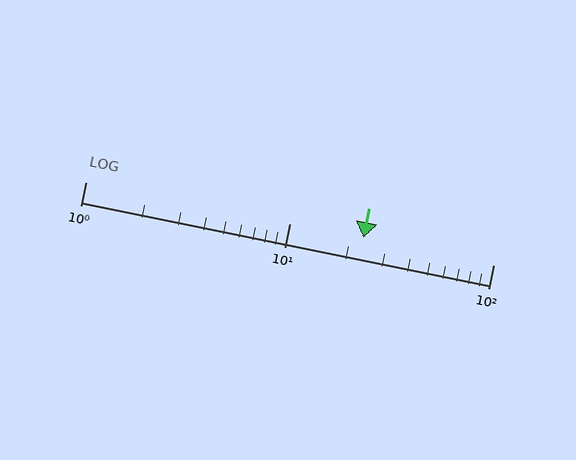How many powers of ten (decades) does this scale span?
The scale spans 2 decades, from 1 to 100.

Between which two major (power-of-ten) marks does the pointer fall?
The pointer is between 10 and 100.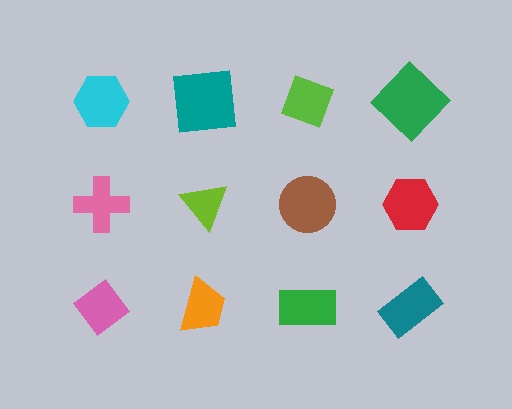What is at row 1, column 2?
A teal square.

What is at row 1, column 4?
A green diamond.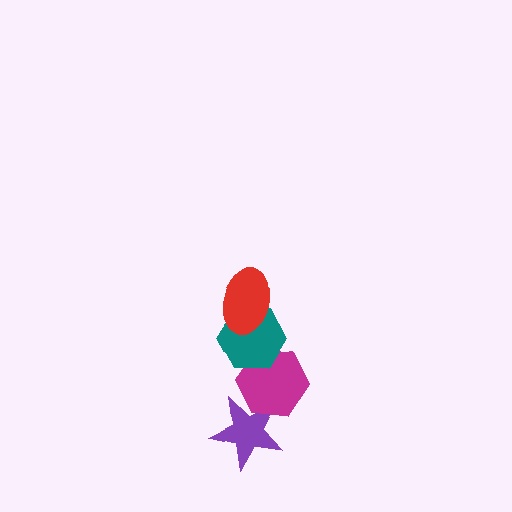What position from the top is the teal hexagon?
The teal hexagon is 2nd from the top.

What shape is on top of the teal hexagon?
The red ellipse is on top of the teal hexagon.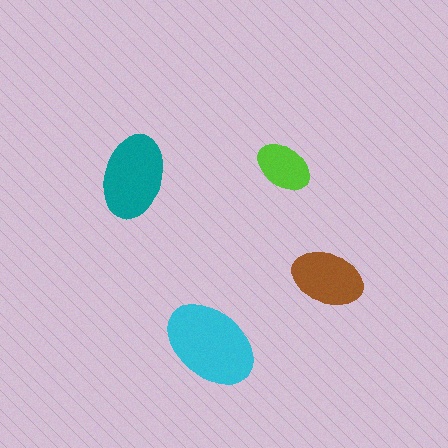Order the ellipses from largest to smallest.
the cyan one, the teal one, the brown one, the lime one.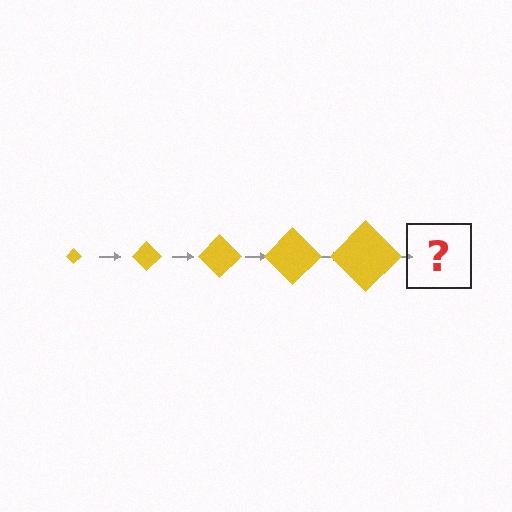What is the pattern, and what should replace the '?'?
The pattern is that the diamond gets progressively larger each step. The '?' should be a yellow diamond, larger than the previous one.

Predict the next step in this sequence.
The next step is a yellow diamond, larger than the previous one.